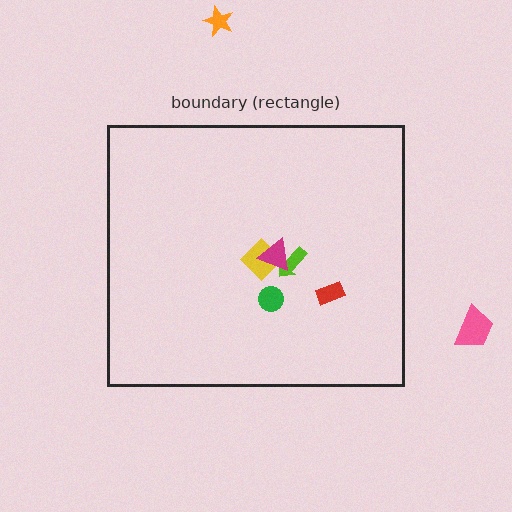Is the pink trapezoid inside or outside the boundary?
Outside.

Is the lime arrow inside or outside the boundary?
Inside.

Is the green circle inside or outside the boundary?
Inside.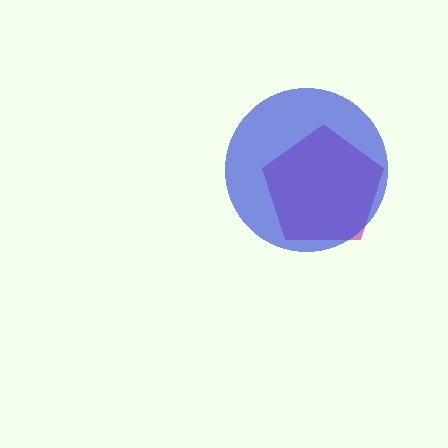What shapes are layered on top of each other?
The layered shapes are: a magenta pentagon, a blue circle.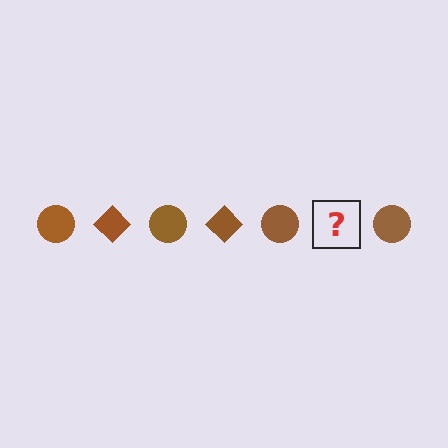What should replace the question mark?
The question mark should be replaced with a brown diamond.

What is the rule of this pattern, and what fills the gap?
The rule is that the pattern cycles through circle, diamond shapes in brown. The gap should be filled with a brown diamond.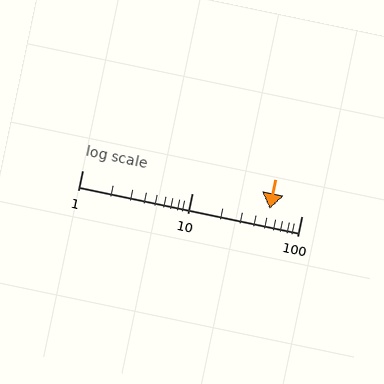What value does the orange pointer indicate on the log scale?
The pointer indicates approximately 51.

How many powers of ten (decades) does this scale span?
The scale spans 2 decades, from 1 to 100.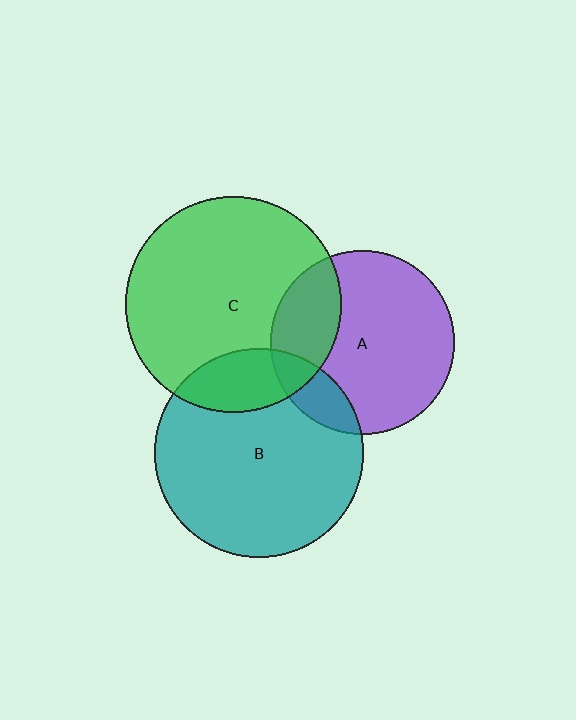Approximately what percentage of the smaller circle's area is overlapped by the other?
Approximately 15%.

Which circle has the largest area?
Circle C (green).